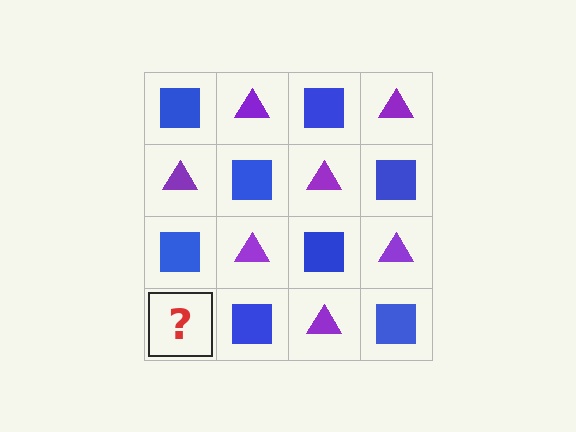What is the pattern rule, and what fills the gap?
The rule is that it alternates blue square and purple triangle in a checkerboard pattern. The gap should be filled with a purple triangle.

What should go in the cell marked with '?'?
The missing cell should contain a purple triangle.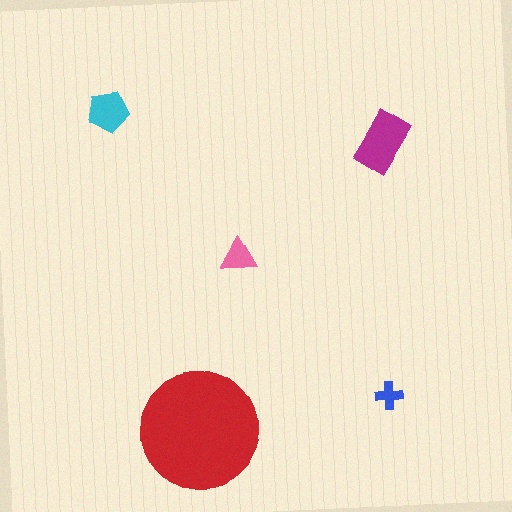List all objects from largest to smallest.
The red circle, the magenta rectangle, the cyan pentagon, the pink triangle, the blue cross.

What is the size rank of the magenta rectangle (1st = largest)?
2nd.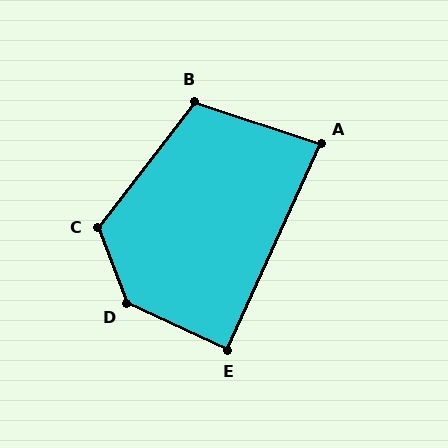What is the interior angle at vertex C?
Approximately 122 degrees (obtuse).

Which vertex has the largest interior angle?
D, at approximately 135 degrees.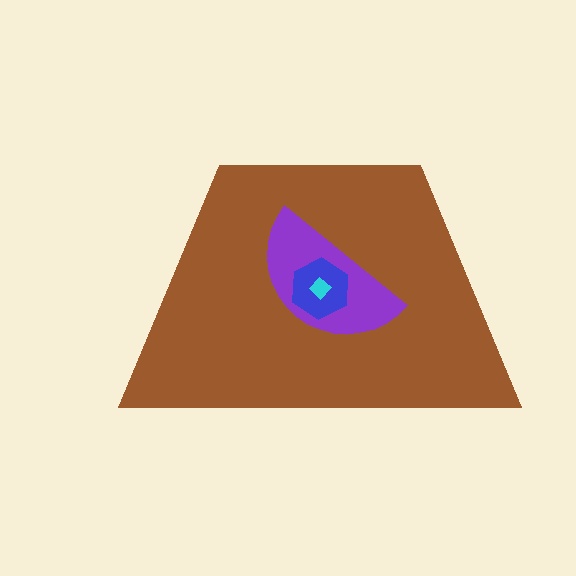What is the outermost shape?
The brown trapezoid.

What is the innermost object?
The cyan diamond.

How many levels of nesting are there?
4.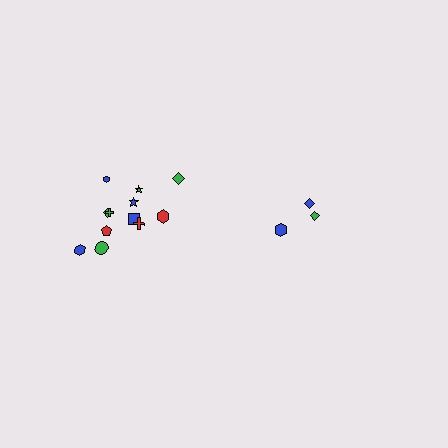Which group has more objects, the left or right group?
The left group.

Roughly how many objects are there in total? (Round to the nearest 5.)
Roughly 15 objects in total.